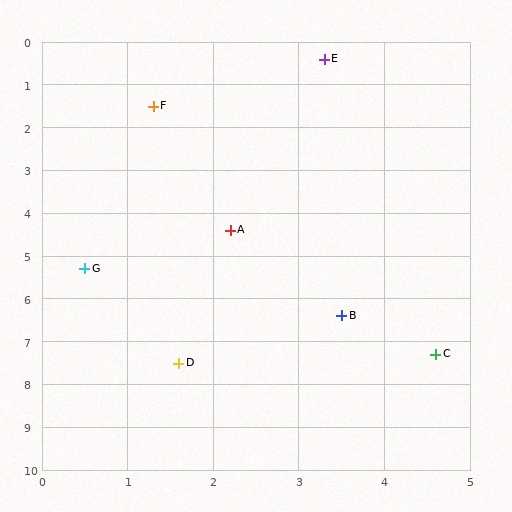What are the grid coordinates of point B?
Point B is at approximately (3.5, 6.4).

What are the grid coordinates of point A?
Point A is at approximately (2.2, 4.4).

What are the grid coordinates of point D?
Point D is at approximately (1.6, 7.5).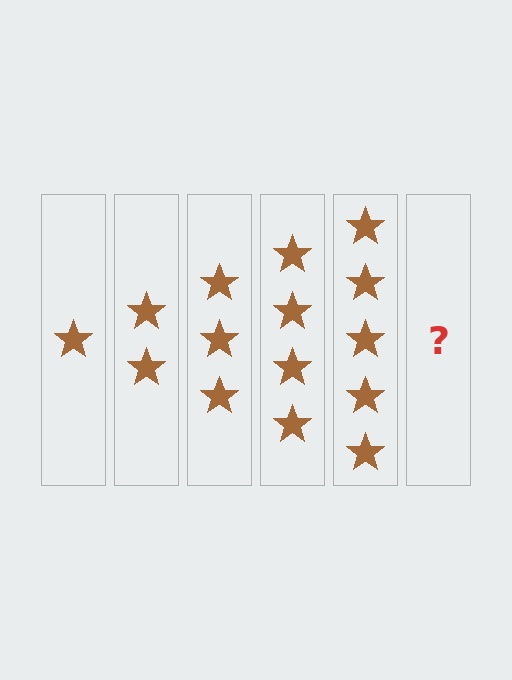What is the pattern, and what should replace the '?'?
The pattern is that each step adds one more star. The '?' should be 6 stars.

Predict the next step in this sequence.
The next step is 6 stars.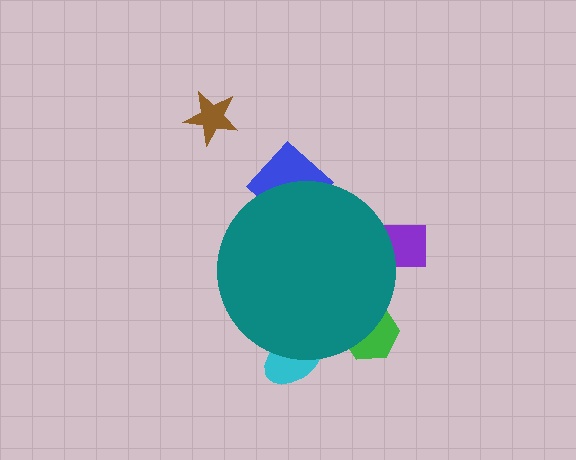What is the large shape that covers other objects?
A teal circle.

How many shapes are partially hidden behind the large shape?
4 shapes are partially hidden.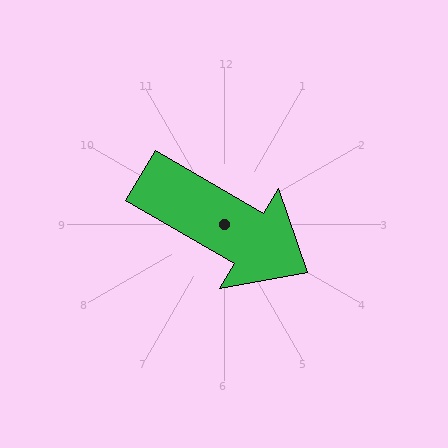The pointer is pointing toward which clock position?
Roughly 4 o'clock.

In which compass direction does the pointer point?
Southeast.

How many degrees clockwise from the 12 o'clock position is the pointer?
Approximately 120 degrees.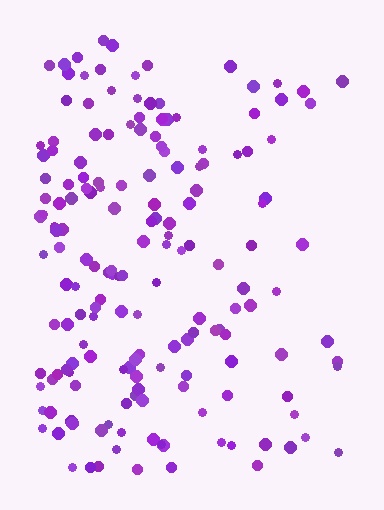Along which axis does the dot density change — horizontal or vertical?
Horizontal.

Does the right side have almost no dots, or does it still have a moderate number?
Still a moderate number, just noticeably fewer than the left.